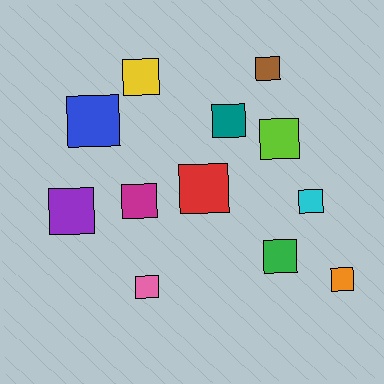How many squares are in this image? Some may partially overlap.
There are 12 squares.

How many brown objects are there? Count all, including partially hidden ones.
There is 1 brown object.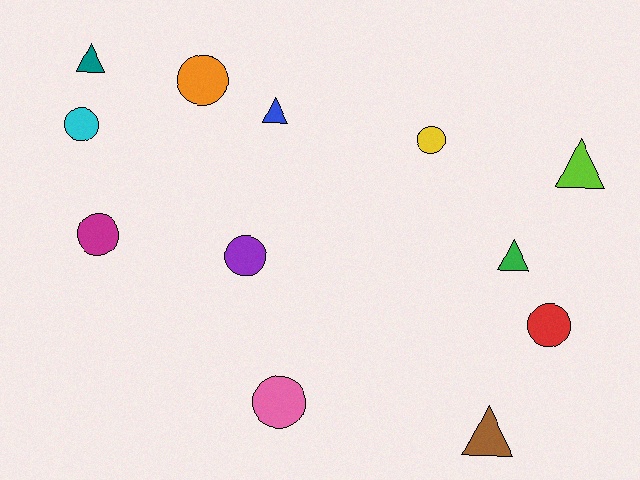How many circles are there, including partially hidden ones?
There are 7 circles.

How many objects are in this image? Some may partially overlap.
There are 12 objects.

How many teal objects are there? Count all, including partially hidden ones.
There is 1 teal object.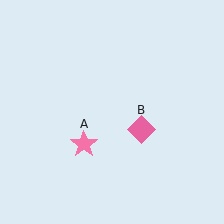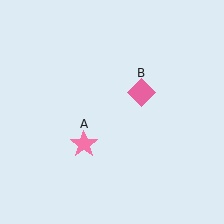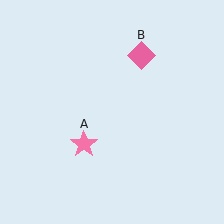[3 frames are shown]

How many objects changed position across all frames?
1 object changed position: pink diamond (object B).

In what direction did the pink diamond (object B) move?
The pink diamond (object B) moved up.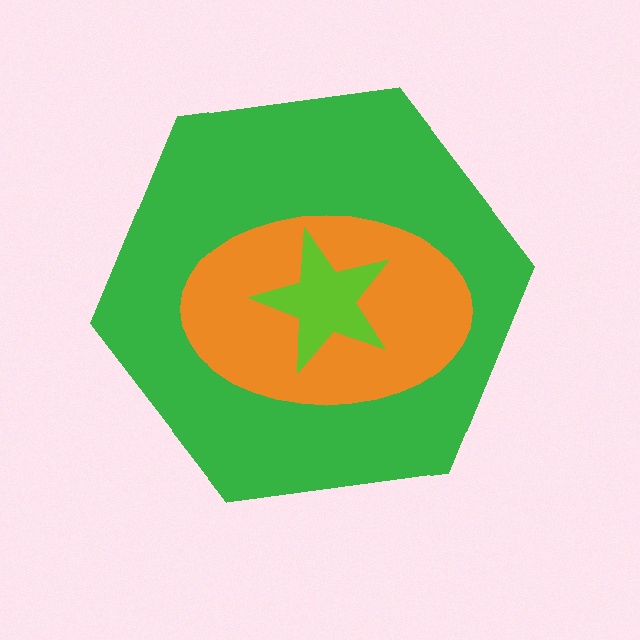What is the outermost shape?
The green hexagon.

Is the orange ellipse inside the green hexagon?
Yes.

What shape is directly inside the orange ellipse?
The lime star.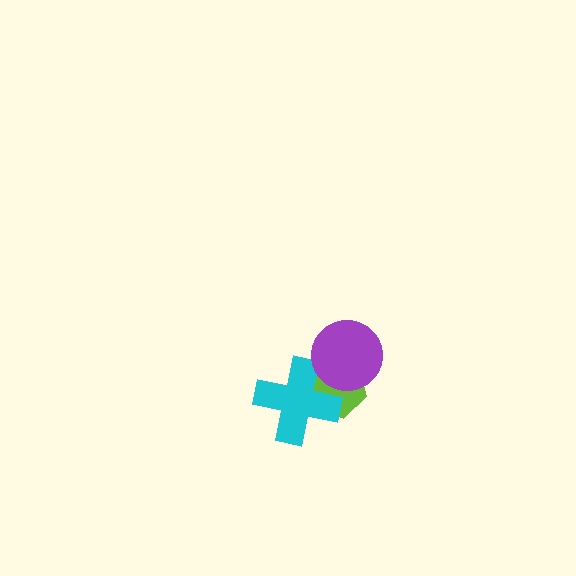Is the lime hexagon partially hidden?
Yes, it is partially covered by another shape.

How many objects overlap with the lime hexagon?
2 objects overlap with the lime hexagon.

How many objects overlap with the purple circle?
2 objects overlap with the purple circle.